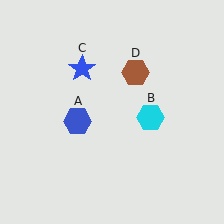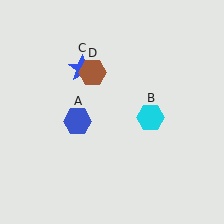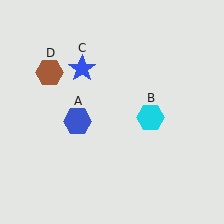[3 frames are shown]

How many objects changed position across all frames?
1 object changed position: brown hexagon (object D).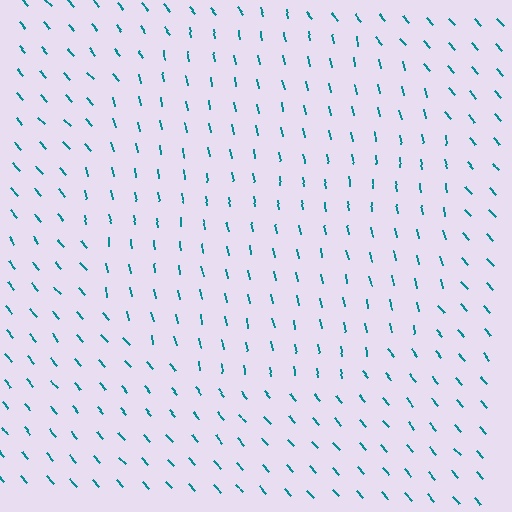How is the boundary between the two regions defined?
The boundary is defined purely by a change in line orientation (approximately 30 degrees difference). All lines are the same color and thickness.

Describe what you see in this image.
The image is filled with small teal line segments. A circle region in the image has lines oriented differently from the surrounding lines, creating a visible texture boundary.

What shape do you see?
I see a circle.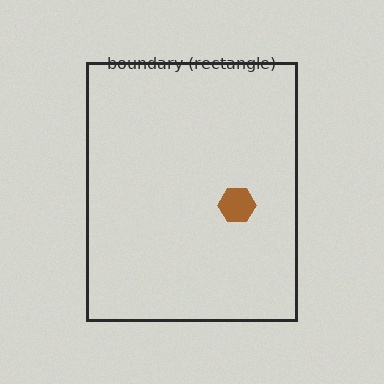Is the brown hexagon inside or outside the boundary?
Inside.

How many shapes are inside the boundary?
1 inside, 0 outside.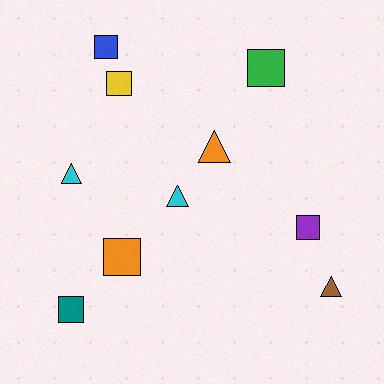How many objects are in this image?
There are 10 objects.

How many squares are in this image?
There are 6 squares.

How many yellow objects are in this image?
There is 1 yellow object.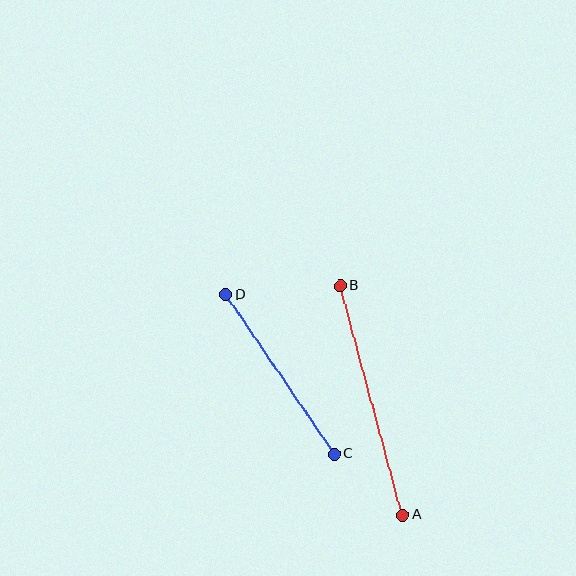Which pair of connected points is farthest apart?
Points A and B are farthest apart.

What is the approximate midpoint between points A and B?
The midpoint is at approximately (372, 400) pixels.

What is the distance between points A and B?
The distance is approximately 237 pixels.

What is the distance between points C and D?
The distance is approximately 193 pixels.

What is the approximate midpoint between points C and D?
The midpoint is at approximately (280, 374) pixels.